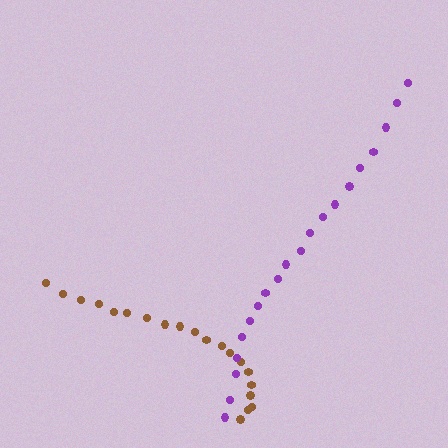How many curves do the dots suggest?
There are 2 distinct paths.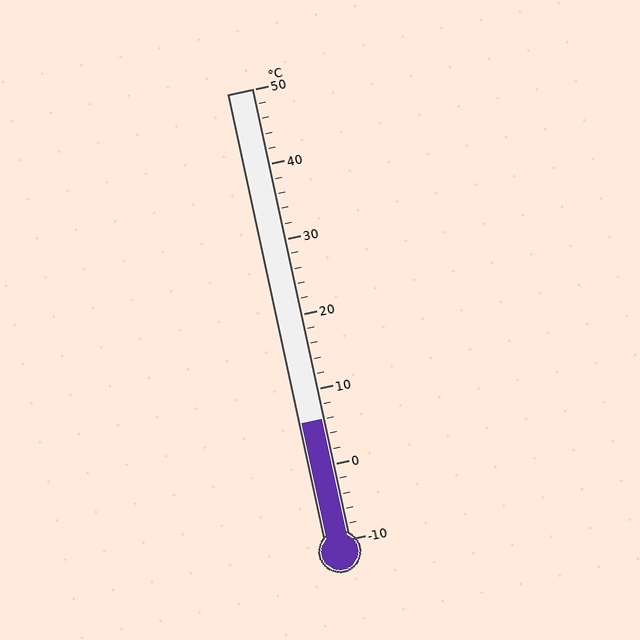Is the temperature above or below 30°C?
The temperature is below 30°C.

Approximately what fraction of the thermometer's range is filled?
The thermometer is filled to approximately 25% of its range.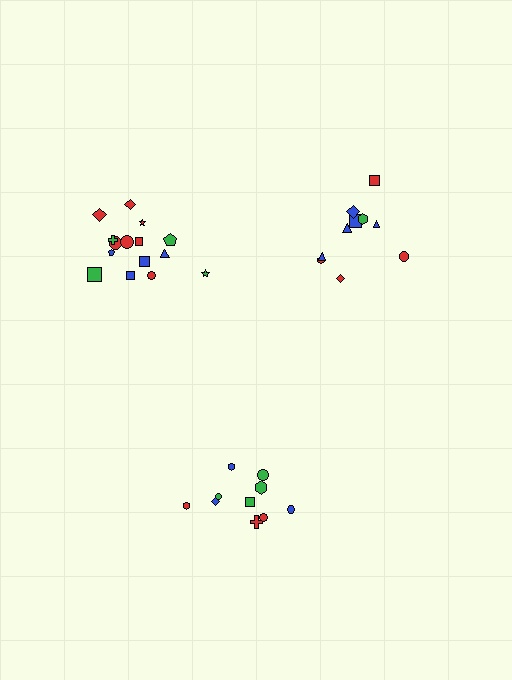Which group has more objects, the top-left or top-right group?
The top-left group.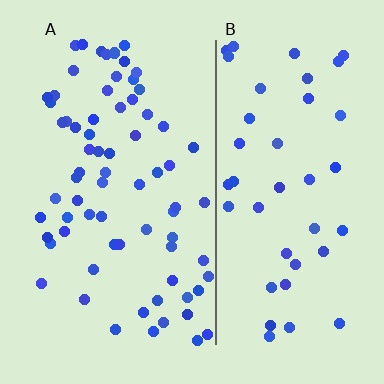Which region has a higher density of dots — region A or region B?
A (the left).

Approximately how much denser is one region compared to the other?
Approximately 1.7× — region A over region B.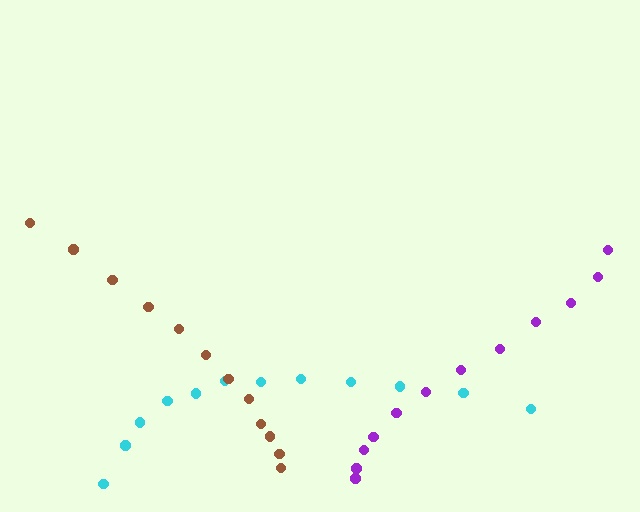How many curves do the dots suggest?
There are 3 distinct paths.